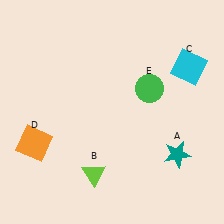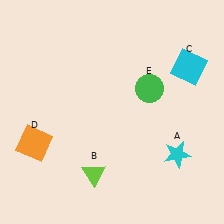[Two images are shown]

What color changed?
The star (A) changed from teal in Image 1 to cyan in Image 2.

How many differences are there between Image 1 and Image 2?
There is 1 difference between the two images.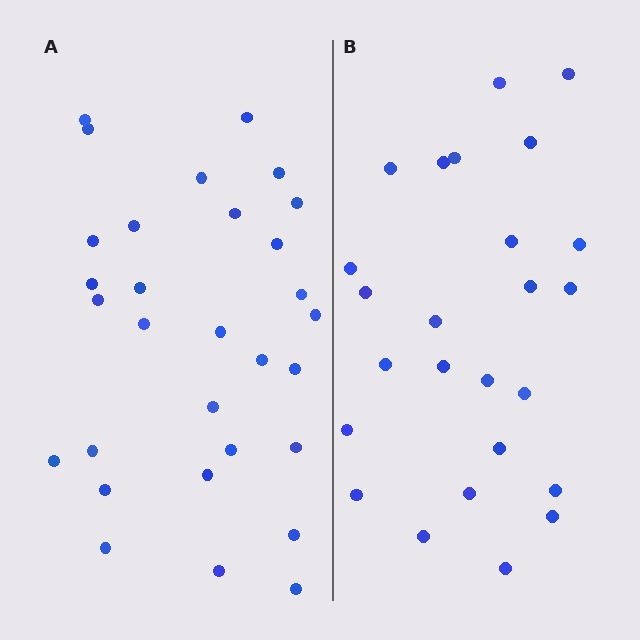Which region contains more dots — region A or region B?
Region A (the left region) has more dots.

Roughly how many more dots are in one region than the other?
Region A has about 5 more dots than region B.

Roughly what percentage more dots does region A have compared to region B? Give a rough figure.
About 20% more.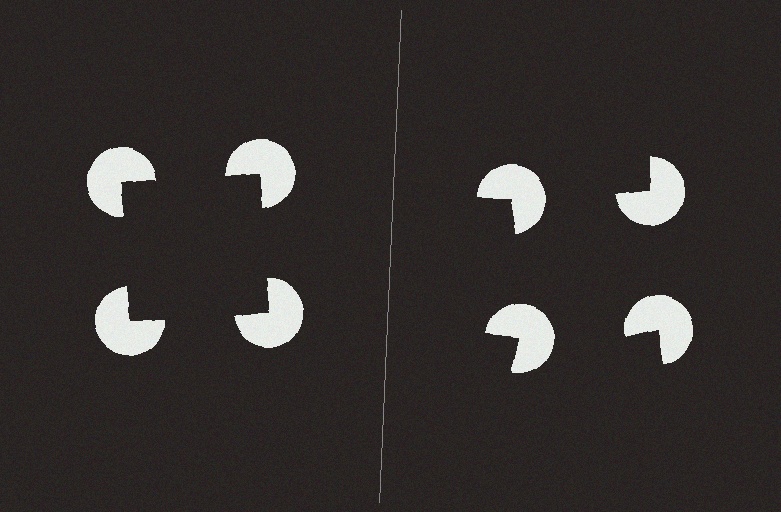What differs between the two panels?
The pac-man discs are positioned identically on both sides; only the wedge orientations differ. On the left they align to a square; on the right they are misaligned.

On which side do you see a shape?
An illusory square appears on the left side. On the right side the wedge cuts are rotated, so no coherent shape forms.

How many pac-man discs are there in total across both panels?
8 — 4 on each side.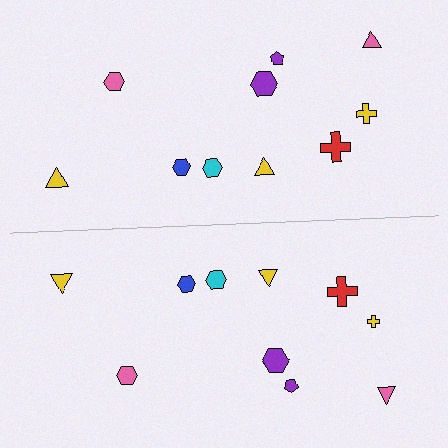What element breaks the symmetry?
The yellow cross on the bottom side has a different size than its mirror counterpart.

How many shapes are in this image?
There are 20 shapes in this image.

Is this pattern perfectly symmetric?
No, the pattern is not perfectly symmetric. The yellow cross on the bottom side has a different size than its mirror counterpart.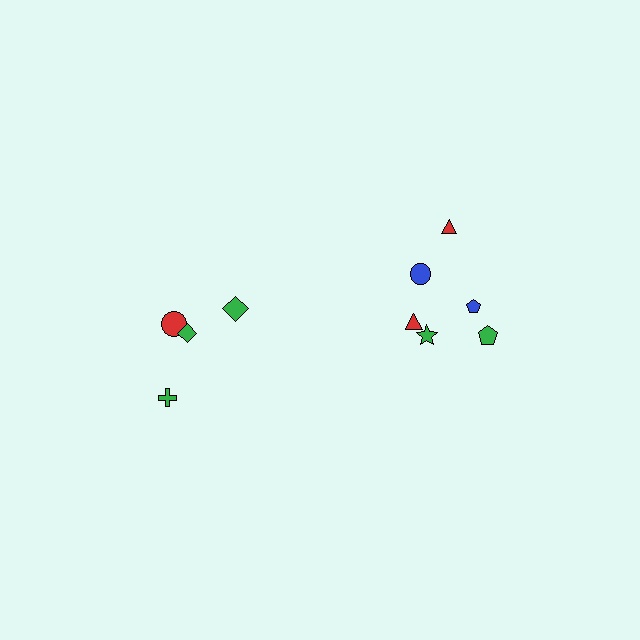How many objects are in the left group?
There are 4 objects.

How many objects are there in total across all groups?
There are 10 objects.